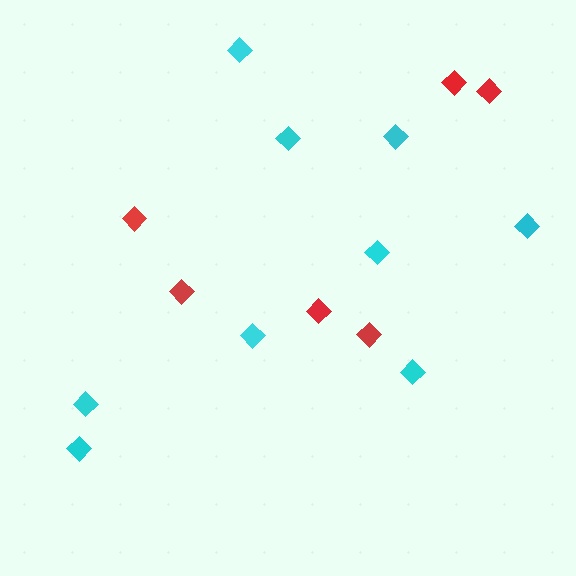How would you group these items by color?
There are 2 groups: one group of cyan diamonds (9) and one group of red diamonds (6).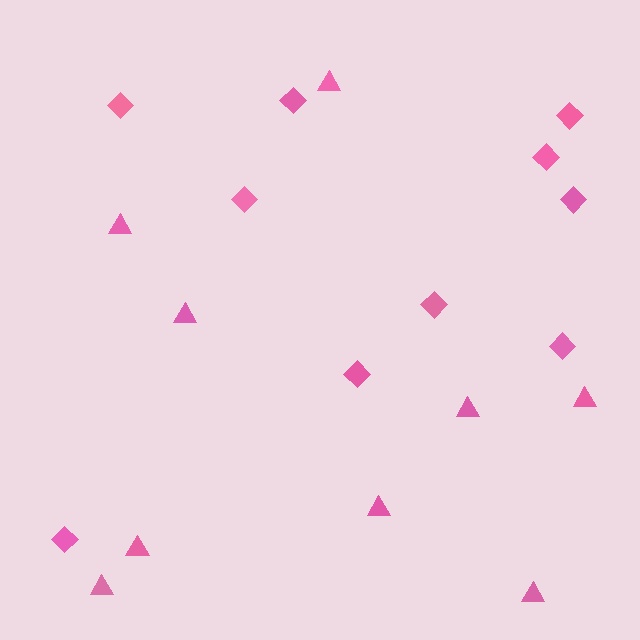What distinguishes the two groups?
There are 2 groups: one group of triangles (9) and one group of diamonds (10).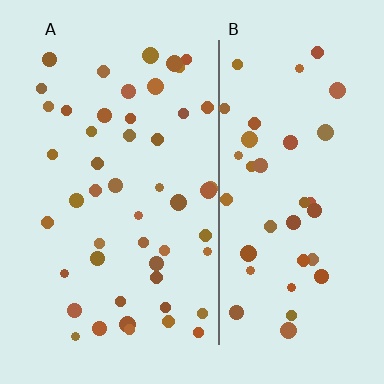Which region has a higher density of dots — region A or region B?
A (the left).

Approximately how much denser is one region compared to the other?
Approximately 1.2× — region A over region B.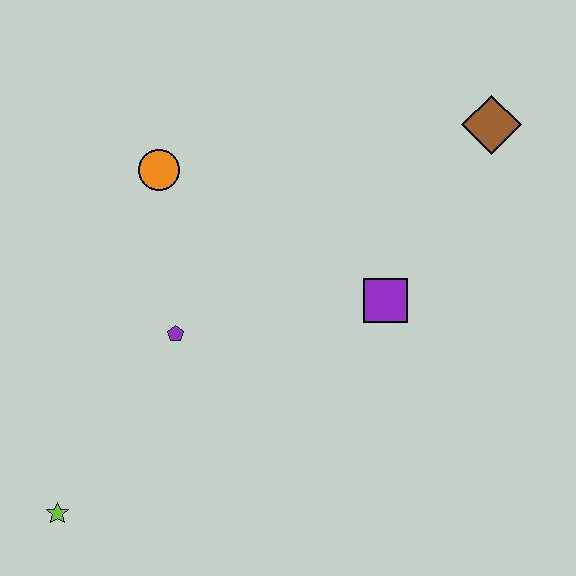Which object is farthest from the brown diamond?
The lime star is farthest from the brown diamond.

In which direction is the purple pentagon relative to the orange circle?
The purple pentagon is below the orange circle.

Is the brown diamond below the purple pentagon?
No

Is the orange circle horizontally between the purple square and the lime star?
Yes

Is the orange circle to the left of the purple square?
Yes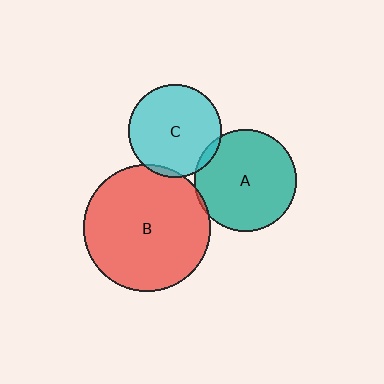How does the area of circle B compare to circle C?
Approximately 1.9 times.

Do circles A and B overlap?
Yes.